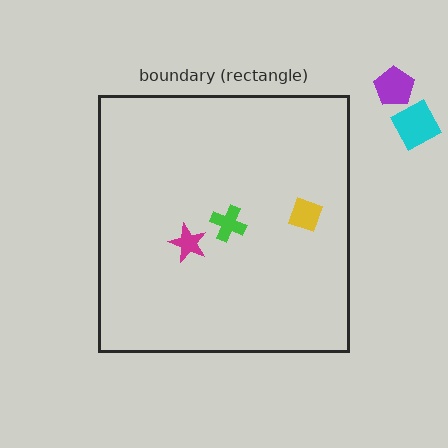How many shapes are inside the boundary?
3 inside, 2 outside.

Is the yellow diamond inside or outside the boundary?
Inside.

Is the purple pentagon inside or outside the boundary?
Outside.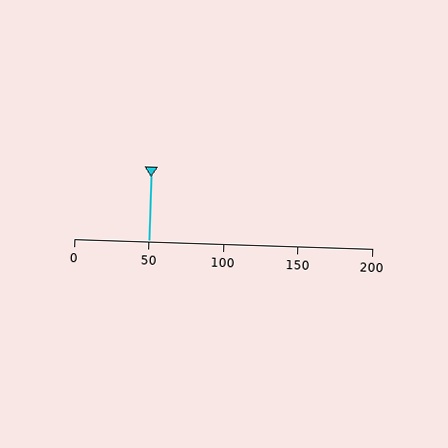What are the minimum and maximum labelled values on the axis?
The axis runs from 0 to 200.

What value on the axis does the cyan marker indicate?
The marker indicates approximately 50.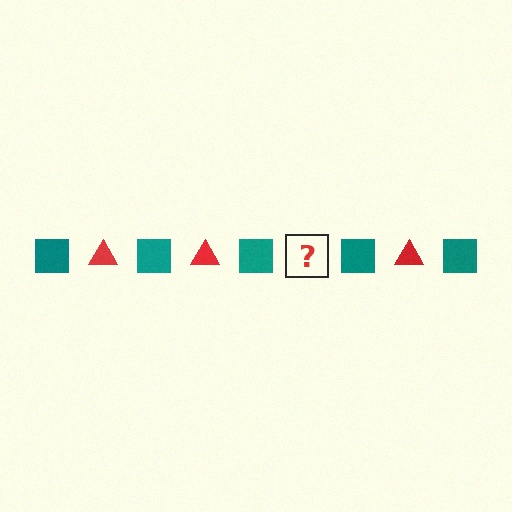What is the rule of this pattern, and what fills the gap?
The rule is that the pattern alternates between teal square and red triangle. The gap should be filled with a red triangle.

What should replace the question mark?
The question mark should be replaced with a red triangle.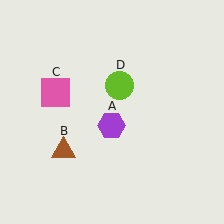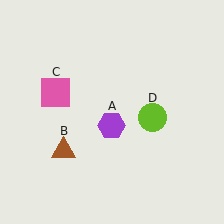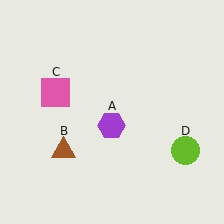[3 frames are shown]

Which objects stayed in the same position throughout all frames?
Purple hexagon (object A) and brown triangle (object B) and pink square (object C) remained stationary.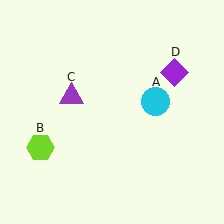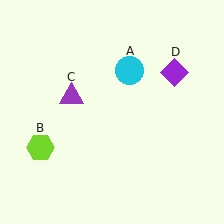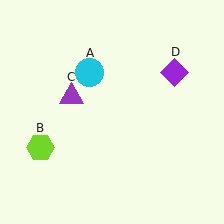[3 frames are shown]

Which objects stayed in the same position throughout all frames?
Lime hexagon (object B) and purple triangle (object C) and purple diamond (object D) remained stationary.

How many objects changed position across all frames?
1 object changed position: cyan circle (object A).